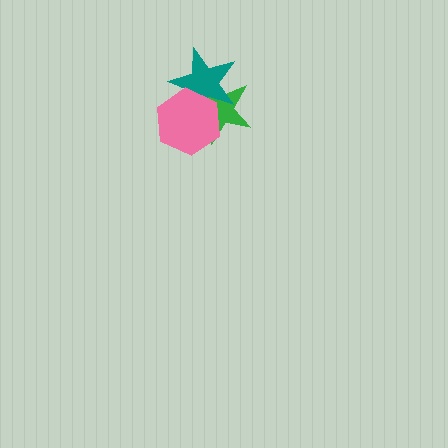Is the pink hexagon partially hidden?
No, no other shape covers it.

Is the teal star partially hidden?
Yes, it is partially covered by another shape.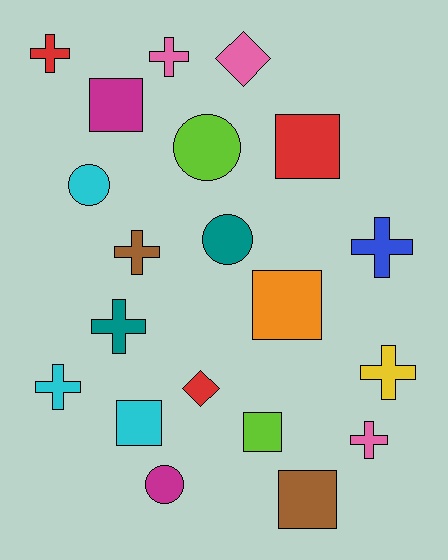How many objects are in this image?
There are 20 objects.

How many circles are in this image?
There are 4 circles.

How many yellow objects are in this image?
There is 1 yellow object.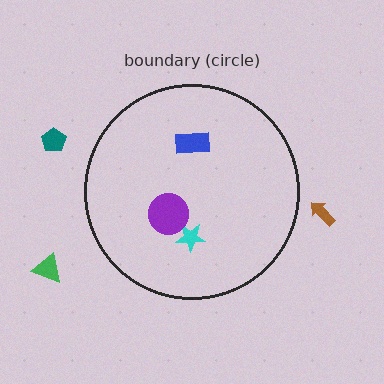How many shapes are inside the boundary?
3 inside, 3 outside.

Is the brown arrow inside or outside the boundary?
Outside.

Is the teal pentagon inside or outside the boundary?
Outside.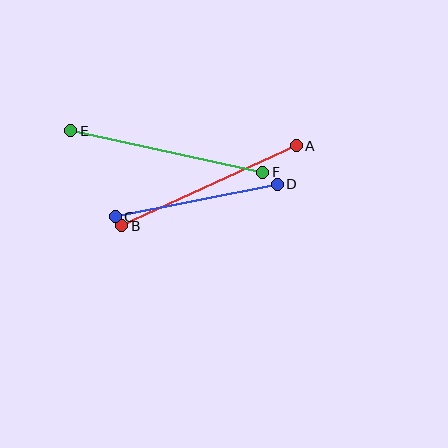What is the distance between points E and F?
The distance is approximately 196 pixels.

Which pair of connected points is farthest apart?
Points E and F are farthest apart.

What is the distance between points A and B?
The distance is approximately 192 pixels.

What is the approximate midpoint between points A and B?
The midpoint is at approximately (209, 186) pixels.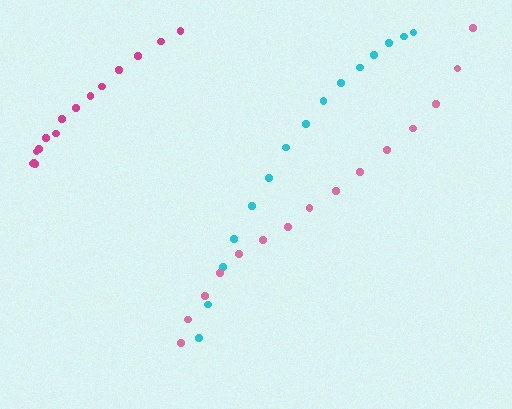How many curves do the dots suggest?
There are 3 distinct paths.